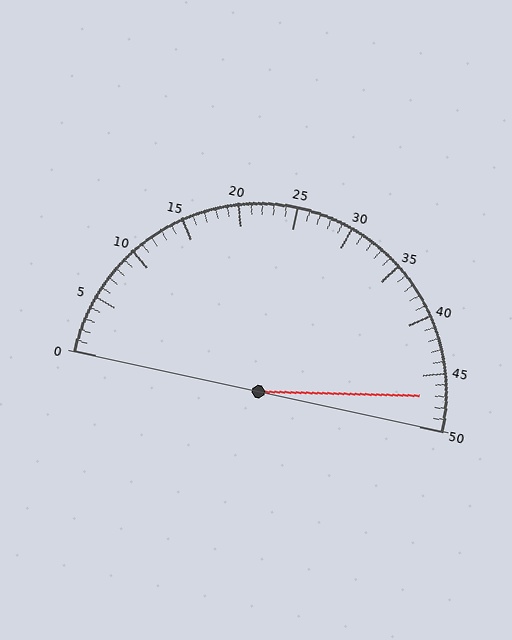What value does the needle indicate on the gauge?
The needle indicates approximately 47.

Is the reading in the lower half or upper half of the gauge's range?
The reading is in the upper half of the range (0 to 50).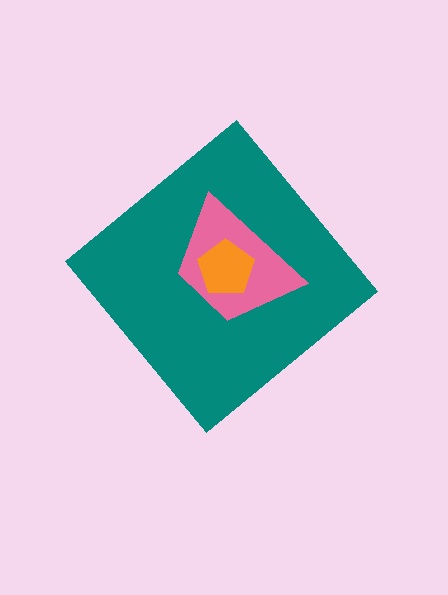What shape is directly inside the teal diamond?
The pink trapezoid.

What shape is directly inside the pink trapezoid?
The orange pentagon.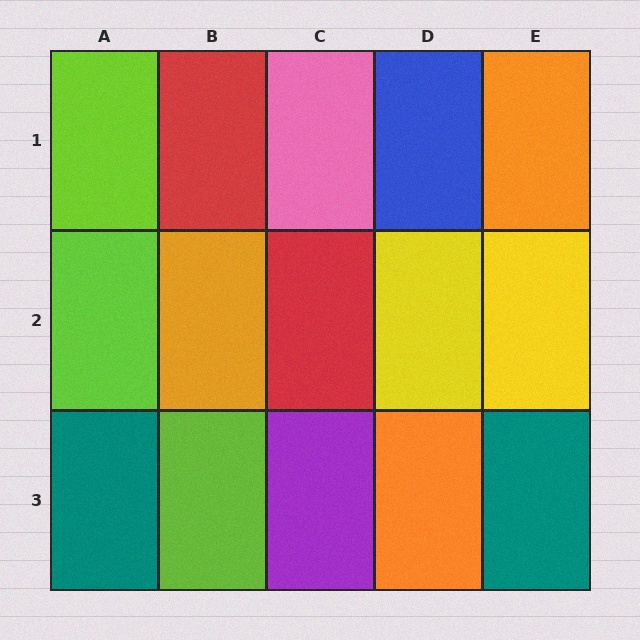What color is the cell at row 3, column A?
Teal.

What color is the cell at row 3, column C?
Purple.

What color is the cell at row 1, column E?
Orange.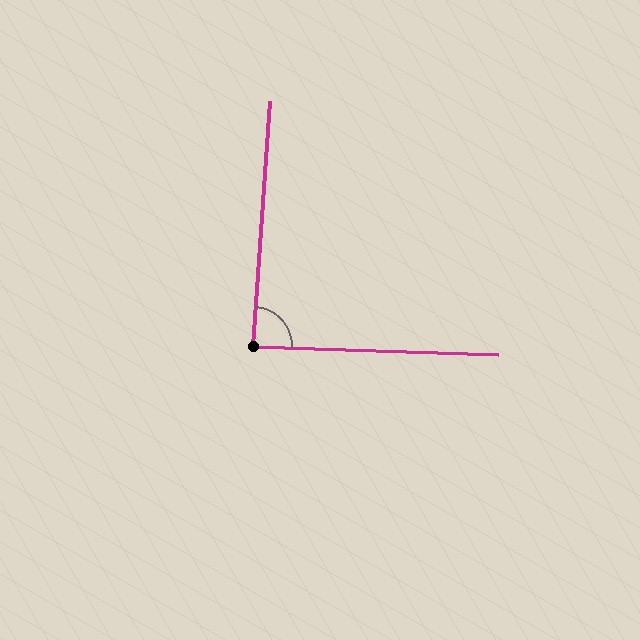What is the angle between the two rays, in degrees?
Approximately 88 degrees.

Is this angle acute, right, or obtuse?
It is approximately a right angle.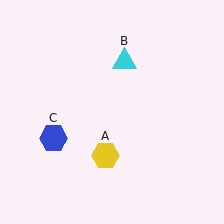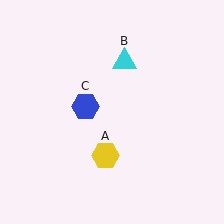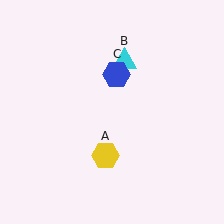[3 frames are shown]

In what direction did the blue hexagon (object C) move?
The blue hexagon (object C) moved up and to the right.